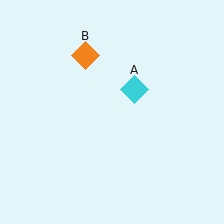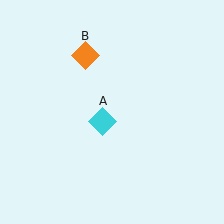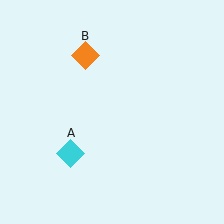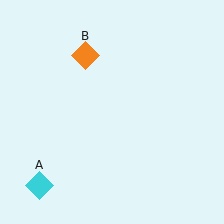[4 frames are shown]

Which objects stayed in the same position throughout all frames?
Orange diamond (object B) remained stationary.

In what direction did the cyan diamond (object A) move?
The cyan diamond (object A) moved down and to the left.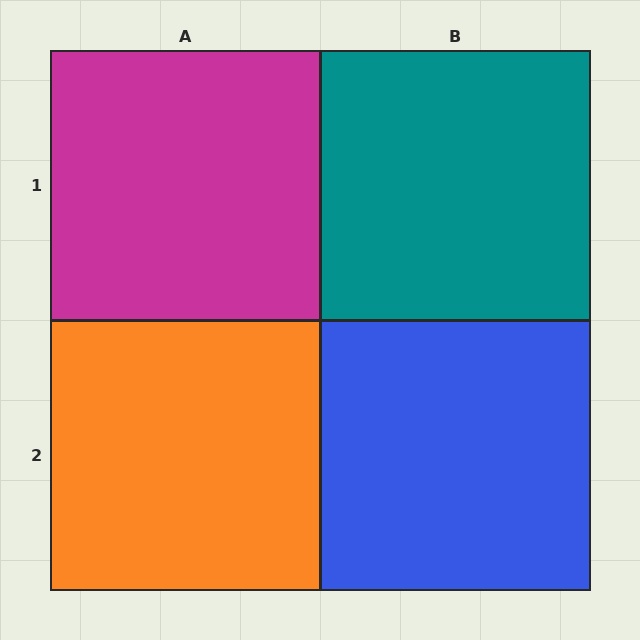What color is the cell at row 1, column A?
Magenta.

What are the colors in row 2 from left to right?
Orange, blue.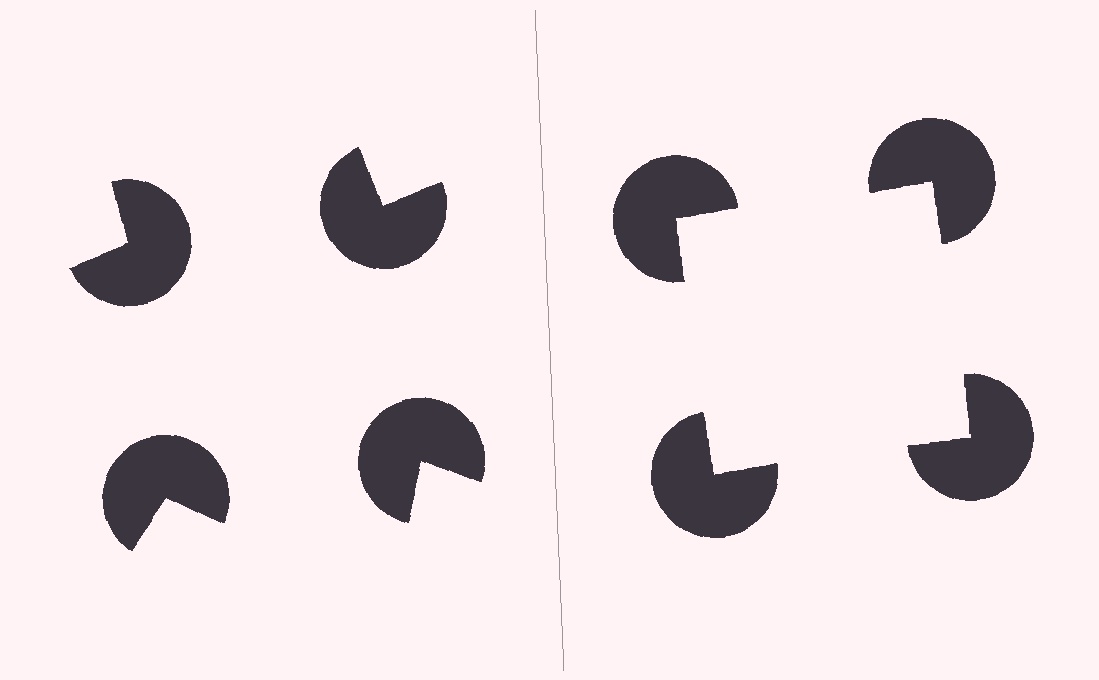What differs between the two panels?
The pac-man discs are positioned identically on both sides; only the wedge orientations differ. On the right they align to a square; on the left they are misaligned.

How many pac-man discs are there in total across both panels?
8 — 4 on each side.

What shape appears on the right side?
An illusory square.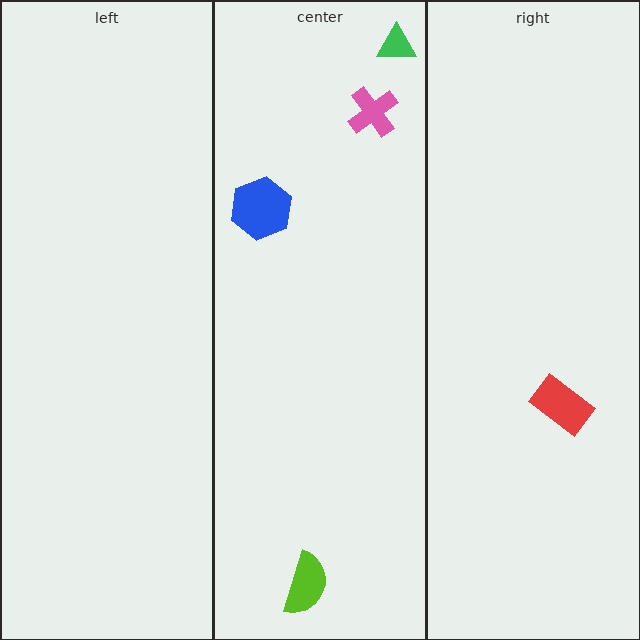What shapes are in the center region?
The lime semicircle, the green triangle, the blue hexagon, the pink cross.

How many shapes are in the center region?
4.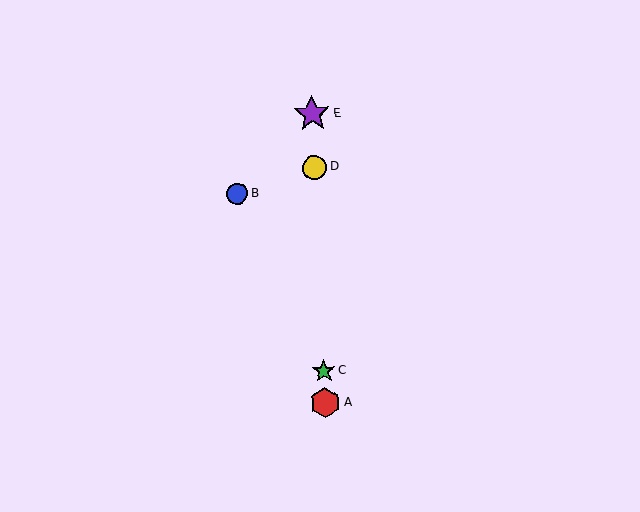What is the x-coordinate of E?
Object E is at x≈312.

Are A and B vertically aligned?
No, A is at x≈325 and B is at x≈237.